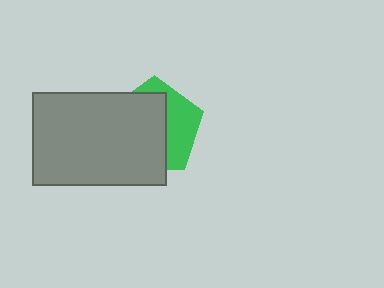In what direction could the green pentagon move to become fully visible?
The green pentagon could move toward the upper-right. That would shift it out from behind the gray rectangle entirely.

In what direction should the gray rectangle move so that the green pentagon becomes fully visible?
The gray rectangle should move toward the lower-left. That is the shortest direction to clear the overlap and leave the green pentagon fully visible.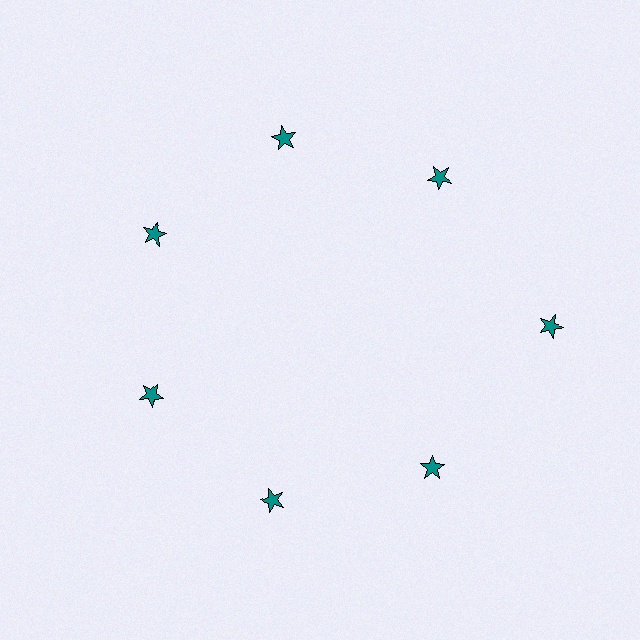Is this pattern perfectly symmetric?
No. The 7 teal stars are arranged in a ring, but one element near the 3 o'clock position is pushed outward from the center, breaking the 7-fold rotational symmetry.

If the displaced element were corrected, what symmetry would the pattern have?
It would have 7-fold rotational symmetry — the pattern would map onto itself every 51 degrees.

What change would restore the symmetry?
The symmetry would be restored by moving it inward, back onto the ring so that all 7 stars sit at equal angles and equal distance from the center.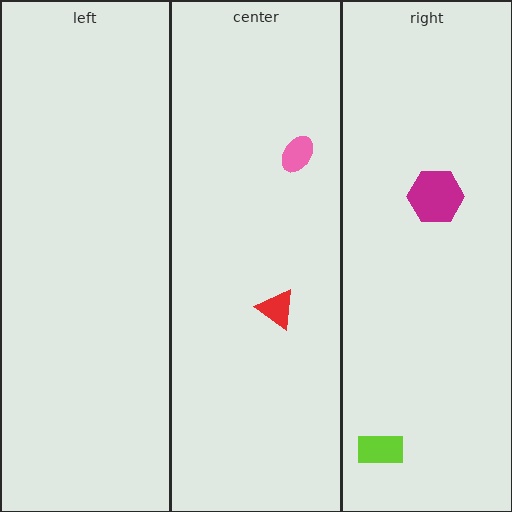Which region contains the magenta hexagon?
The right region.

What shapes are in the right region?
The lime rectangle, the magenta hexagon.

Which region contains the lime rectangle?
The right region.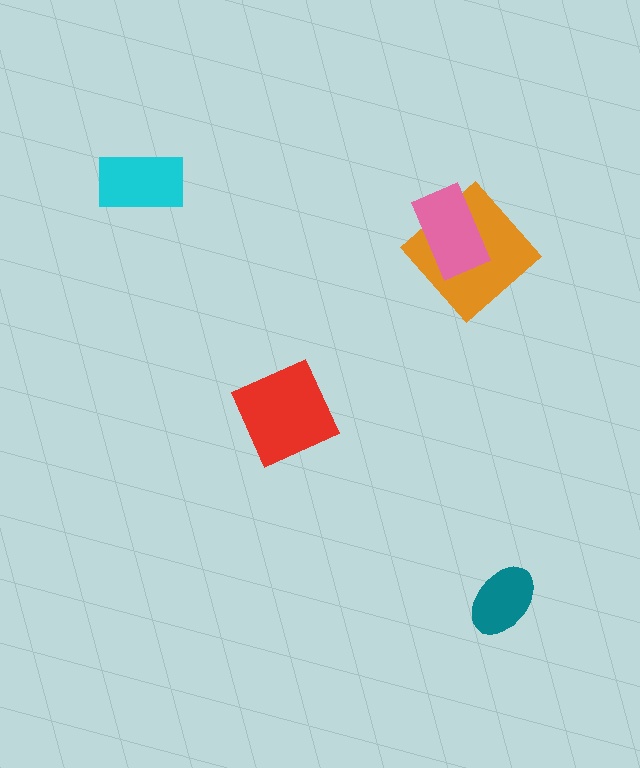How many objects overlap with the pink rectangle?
1 object overlaps with the pink rectangle.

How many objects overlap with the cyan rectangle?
0 objects overlap with the cyan rectangle.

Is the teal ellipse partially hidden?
No, no other shape covers it.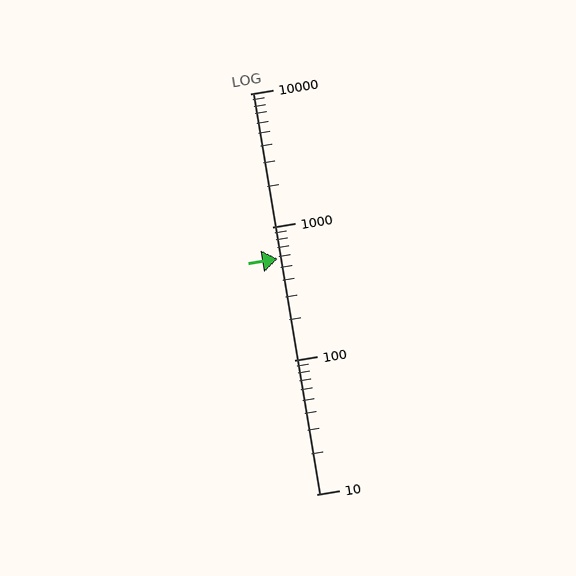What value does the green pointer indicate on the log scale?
The pointer indicates approximately 580.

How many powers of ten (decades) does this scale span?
The scale spans 3 decades, from 10 to 10000.